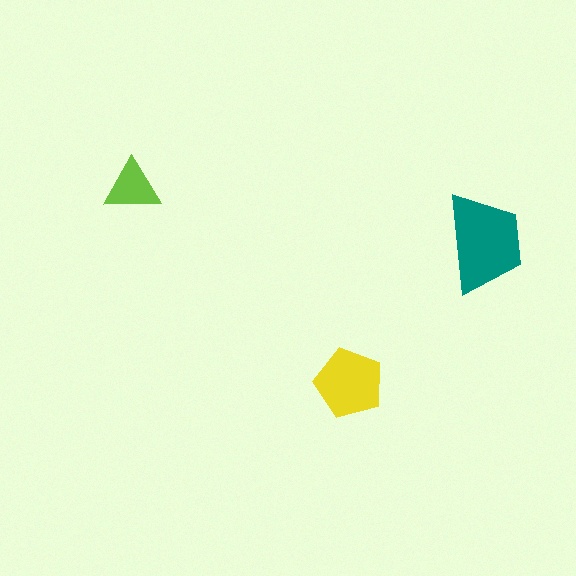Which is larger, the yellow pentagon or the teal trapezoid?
The teal trapezoid.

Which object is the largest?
The teal trapezoid.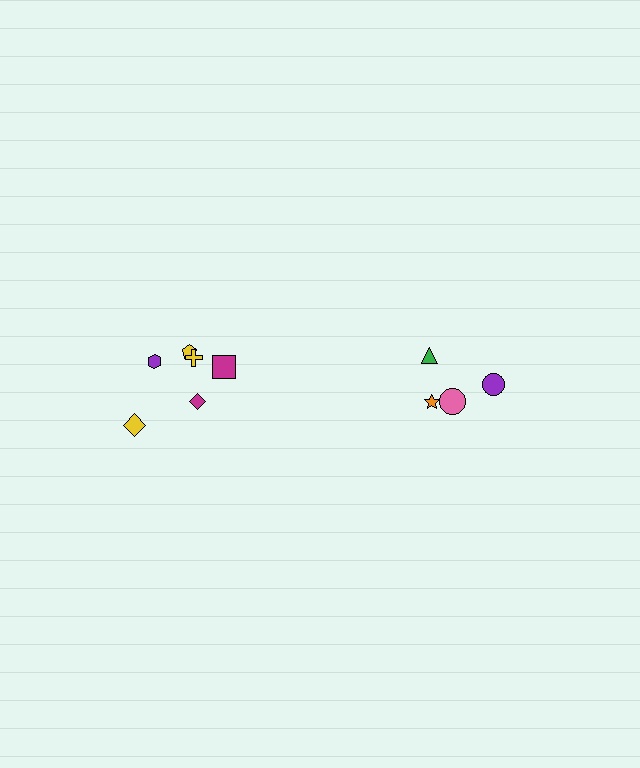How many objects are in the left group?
There are 6 objects.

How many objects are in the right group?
There are 4 objects.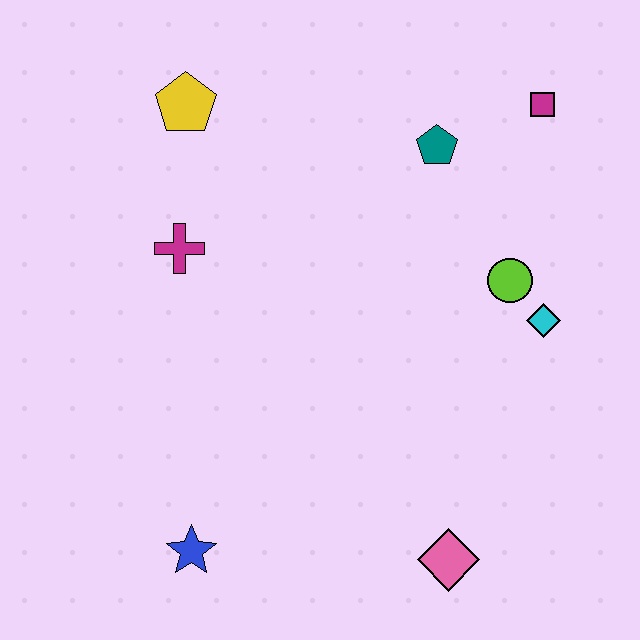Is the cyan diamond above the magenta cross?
No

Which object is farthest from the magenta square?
The blue star is farthest from the magenta square.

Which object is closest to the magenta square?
The teal pentagon is closest to the magenta square.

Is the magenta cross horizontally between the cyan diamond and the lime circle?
No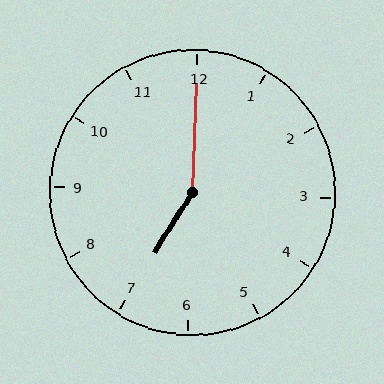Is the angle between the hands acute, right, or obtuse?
It is obtuse.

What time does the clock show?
7:00.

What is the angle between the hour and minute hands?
Approximately 150 degrees.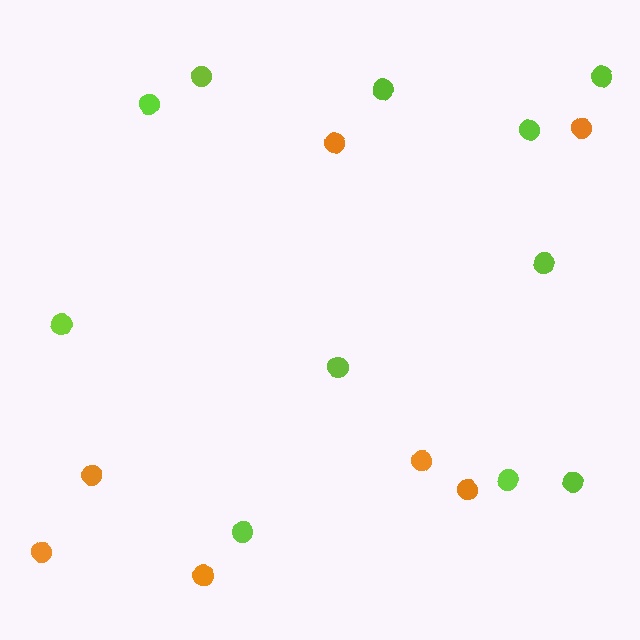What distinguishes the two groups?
There are 2 groups: one group of lime circles (11) and one group of orange circles (7).